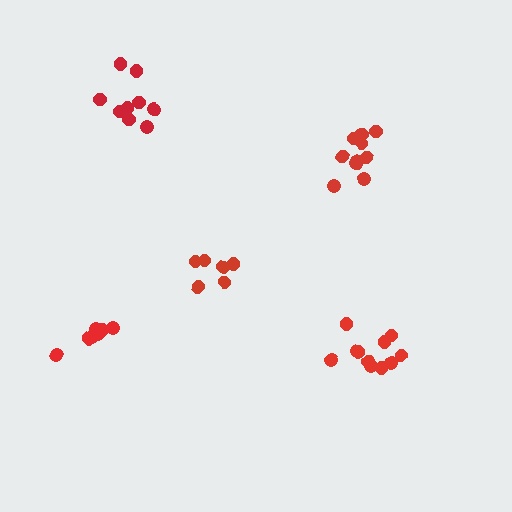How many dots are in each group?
Group 1: 11 dots, Group 2: 6 dots, Group 3: 7 dots, Group 4: 9 dots, Group 5: 11 dots (44 total).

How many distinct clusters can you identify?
There are 5 distinct clusters.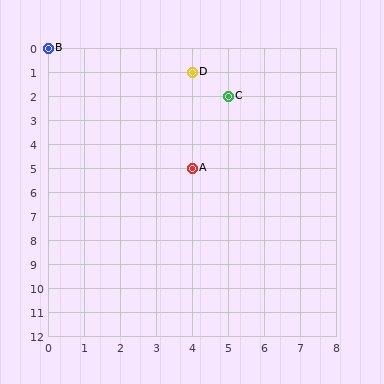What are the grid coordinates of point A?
Point A is at grid coordinates (4, 5).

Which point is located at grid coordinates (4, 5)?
Point A is at (4, 5).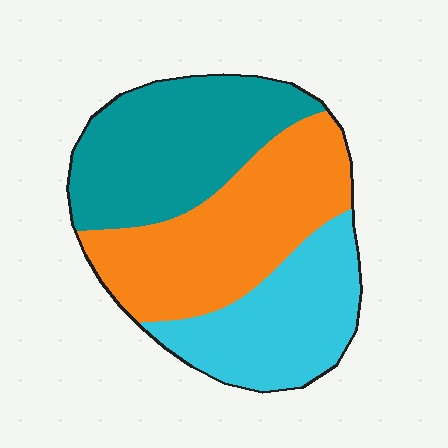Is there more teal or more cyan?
Teal.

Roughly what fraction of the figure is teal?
Teal takes up about one third (1/3) of the figure.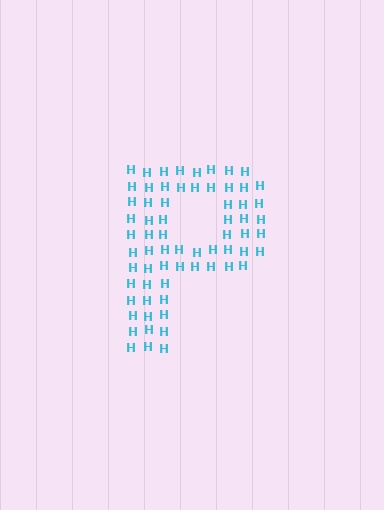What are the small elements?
The small elements are letter H's.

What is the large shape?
The large shape is the letter P.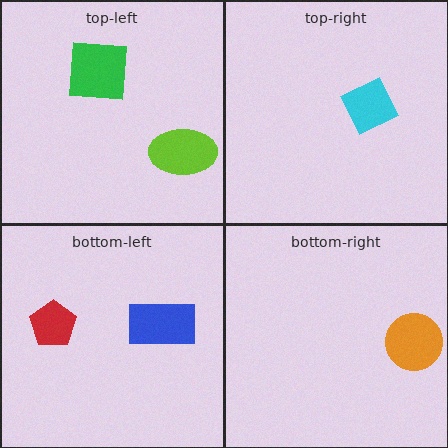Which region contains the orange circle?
The bottom-right region.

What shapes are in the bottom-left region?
The blue rectangle, the red pentagon.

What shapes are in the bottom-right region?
The orange circle.